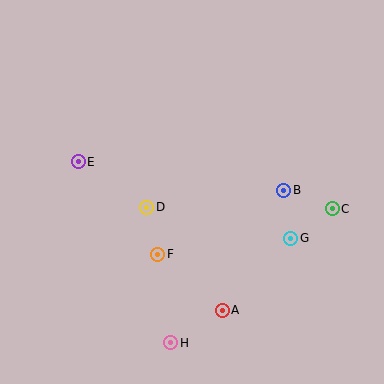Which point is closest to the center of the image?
Point D at (147, 207) is closest to the center.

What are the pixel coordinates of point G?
Point G is at (291, 238).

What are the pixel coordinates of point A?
Point A is at (222, 310).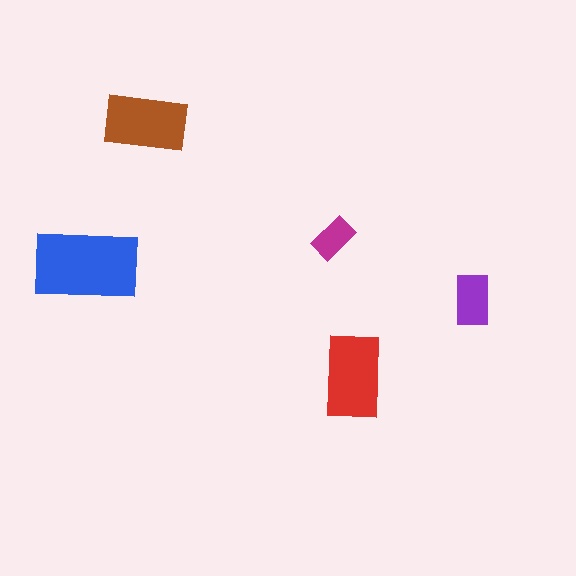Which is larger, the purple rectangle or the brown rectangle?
The brown one.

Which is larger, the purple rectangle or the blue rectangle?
The blue one.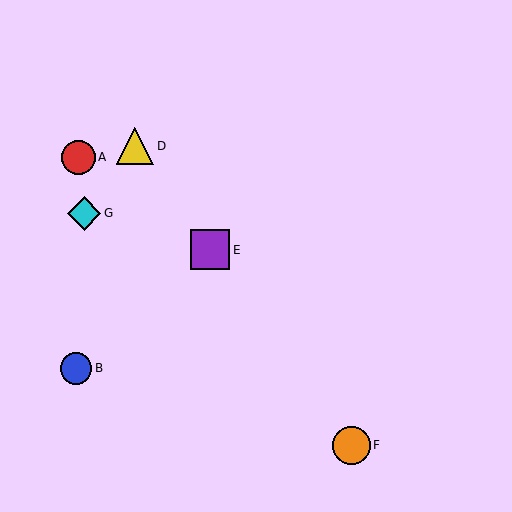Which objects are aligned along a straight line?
Objects C, D, E, F are aligned along a straight line.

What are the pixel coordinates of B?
Object B is at (76, 368).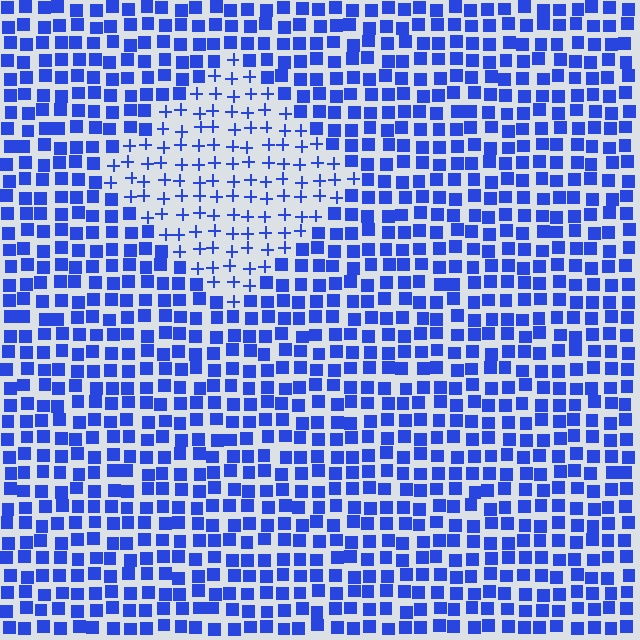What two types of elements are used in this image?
The image uses plus signs inside the diamond region and squares outside it.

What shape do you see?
I see a diamond.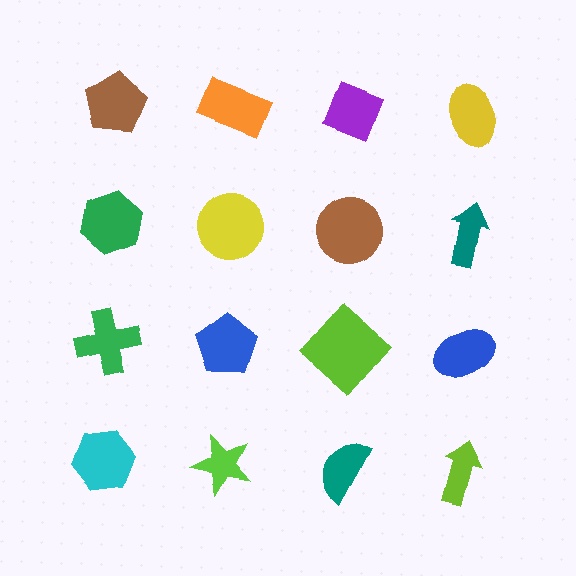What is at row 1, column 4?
A yellow ellipse.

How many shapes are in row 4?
4 shapes.